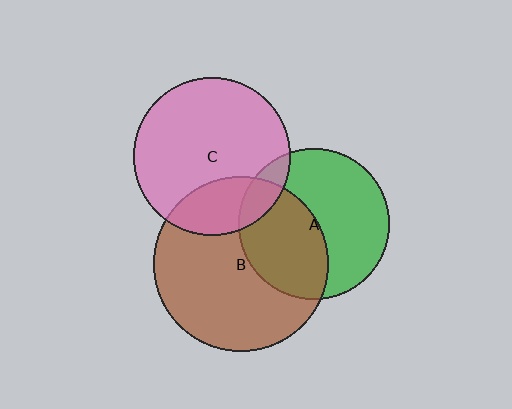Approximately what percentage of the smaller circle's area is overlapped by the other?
Approximately 45%.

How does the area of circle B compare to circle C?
Approximately 1.2 times.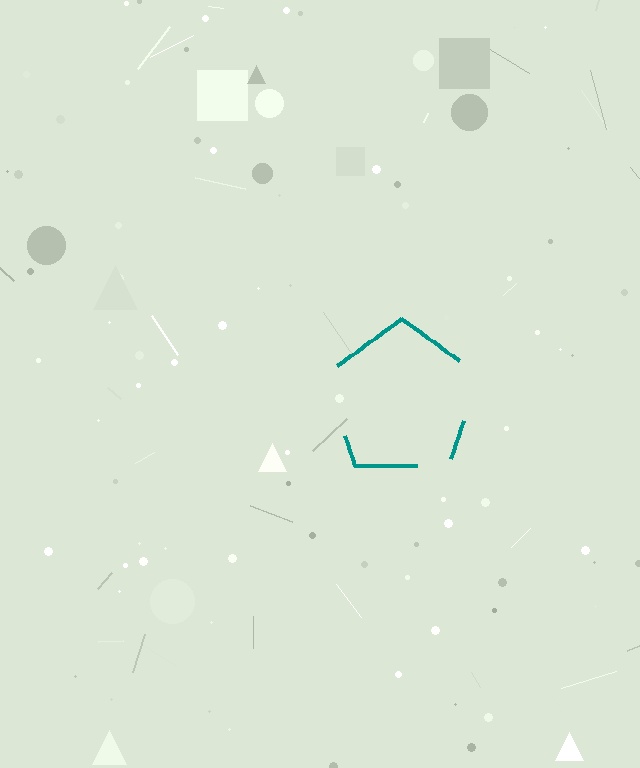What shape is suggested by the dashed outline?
The dashed outline suggests a pentagon.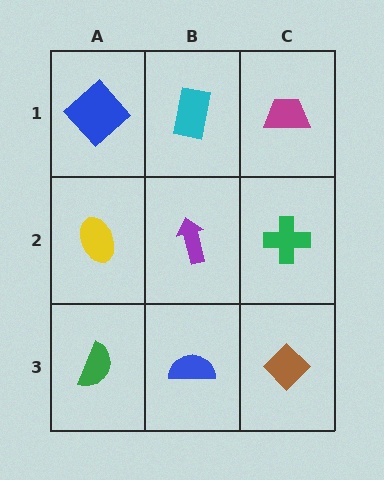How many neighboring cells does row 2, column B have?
4.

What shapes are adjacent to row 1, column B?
A purple arrow (row 2, column B), a blue diamond (row 1, column A), a magenta trapezoid (row 1, column C).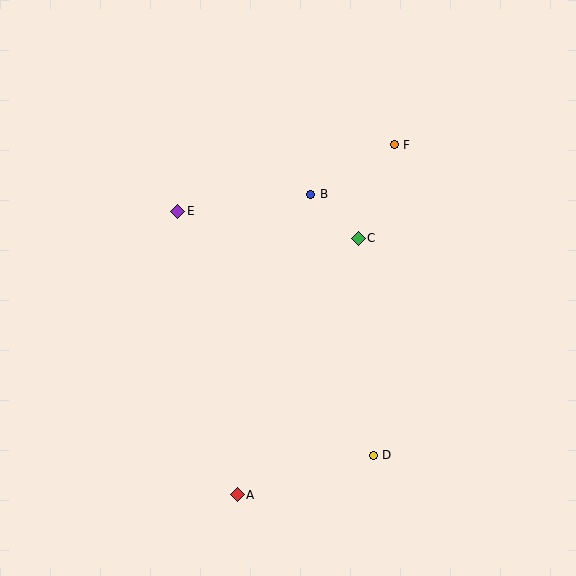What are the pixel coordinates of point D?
Point D is at (373, 455).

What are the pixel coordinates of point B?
Point B is at (311, 194).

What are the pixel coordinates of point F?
Point F is at (394, 145).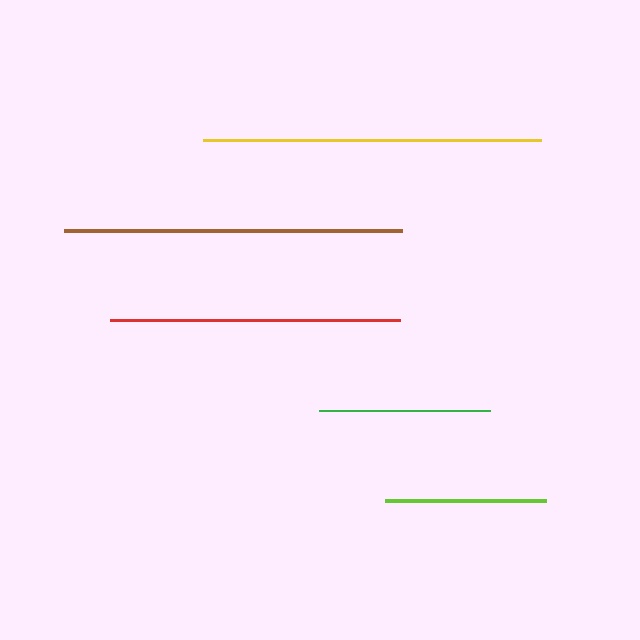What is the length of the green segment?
The green segment is approximately 171 pixels long.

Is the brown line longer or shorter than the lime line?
The brown line is longer than the lime line.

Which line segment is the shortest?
The lime line is the shortest at approximately 161 pixels.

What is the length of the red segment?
The red segment is approximately 290 pixels long.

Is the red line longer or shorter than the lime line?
The red line is longer than the lime line.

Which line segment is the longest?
The brown line is the longest at approximately 338 pixels.